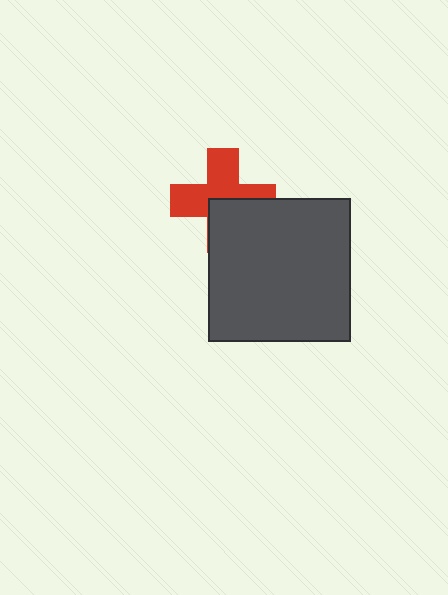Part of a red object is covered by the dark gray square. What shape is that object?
It is a cross.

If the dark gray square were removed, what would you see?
You would see the complete red cross.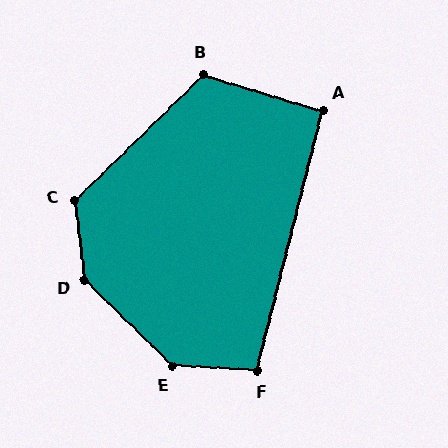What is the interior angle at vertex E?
Approximately 140 degrees (obtuse).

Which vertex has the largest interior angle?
D, at approximately 141 degrees.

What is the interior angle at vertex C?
Approximately 128 degrees (obtuse).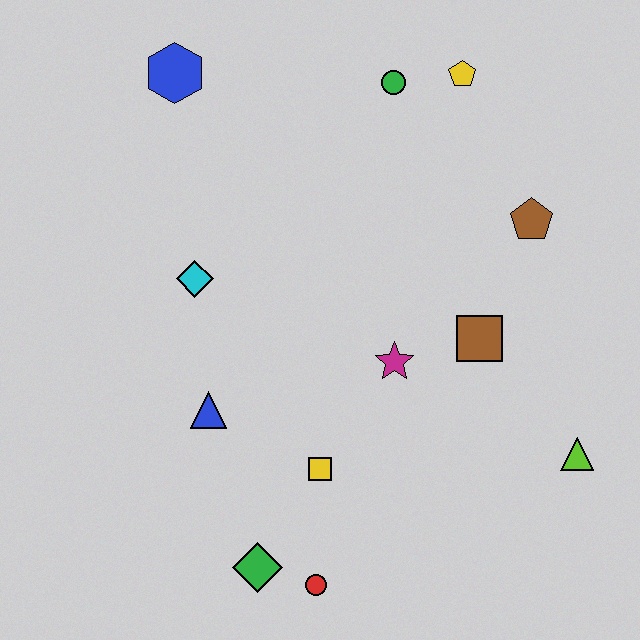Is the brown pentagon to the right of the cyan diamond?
Yes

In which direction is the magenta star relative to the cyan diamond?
The magenta star is to the right of the cyan diamond.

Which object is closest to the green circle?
The yellow pentagon is closest to the green circle.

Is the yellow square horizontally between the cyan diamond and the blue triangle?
No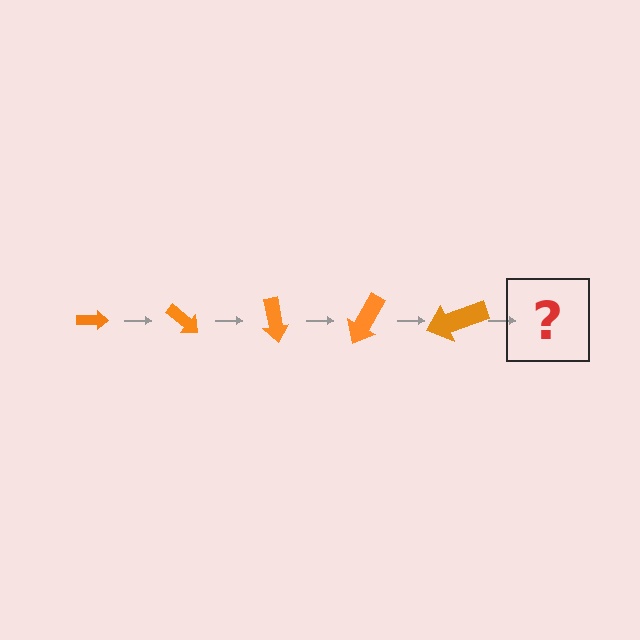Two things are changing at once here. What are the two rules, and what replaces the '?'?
The two rules are that the arrow grows larger each step and it rotates 40 degrees each step. The '?' should be an arrow, larger than the previous one and rotated 200 degrees from the start.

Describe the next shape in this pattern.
It should be an arrow, larger than the previous one and rotated 200 degrees from the start.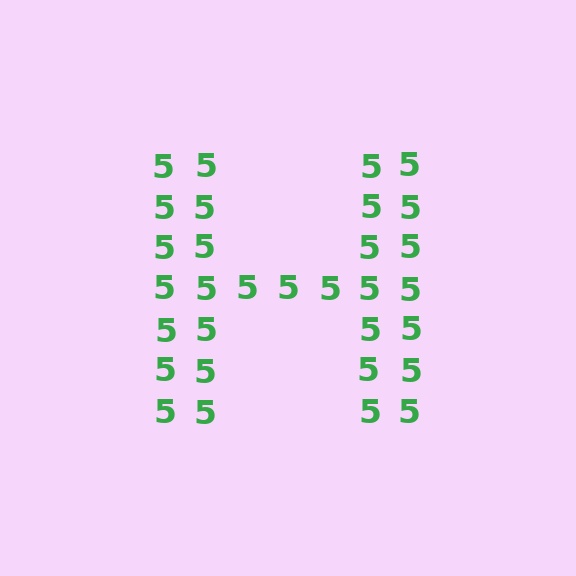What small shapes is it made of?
It is made of small digit 5's.